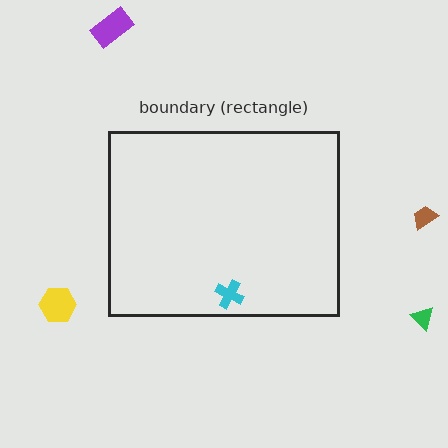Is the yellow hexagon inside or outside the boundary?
Outside.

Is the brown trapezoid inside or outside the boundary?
Outside.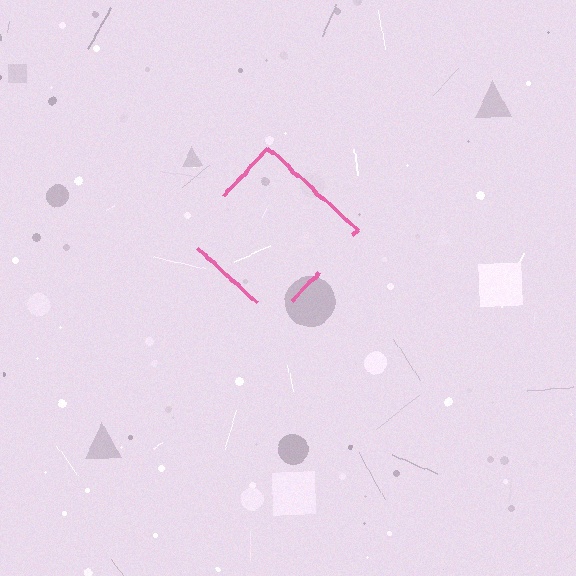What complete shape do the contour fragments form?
The contour fragments form a diamond.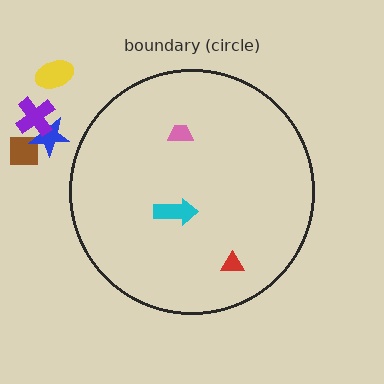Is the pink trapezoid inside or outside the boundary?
Inside.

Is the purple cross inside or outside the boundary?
Outside.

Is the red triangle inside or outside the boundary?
Inside.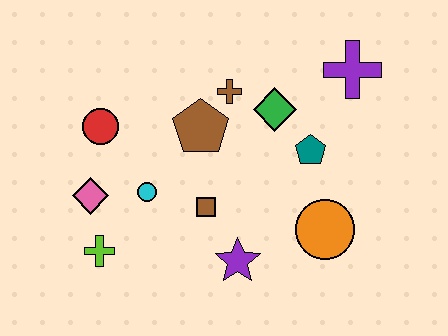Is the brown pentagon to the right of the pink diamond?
Yes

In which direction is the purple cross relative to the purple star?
The purple cross is above the purple star.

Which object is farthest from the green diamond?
The lime cross is farthest from the green diamond.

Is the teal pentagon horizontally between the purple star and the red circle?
No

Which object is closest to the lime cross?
The pink diamond is closest to the lime cross.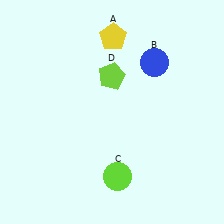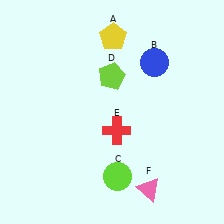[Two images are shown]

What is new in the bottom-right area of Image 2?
A pink triangle (F) was added in the bottom-right area of Image 2.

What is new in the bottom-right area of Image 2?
A red cross (E) was added in the bottom-right area of Image 2.